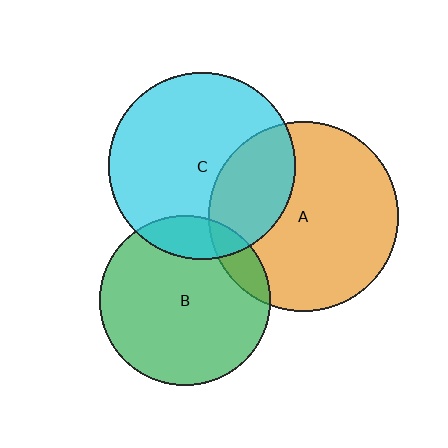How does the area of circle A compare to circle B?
Approximately 1.2 times.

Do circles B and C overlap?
Yes.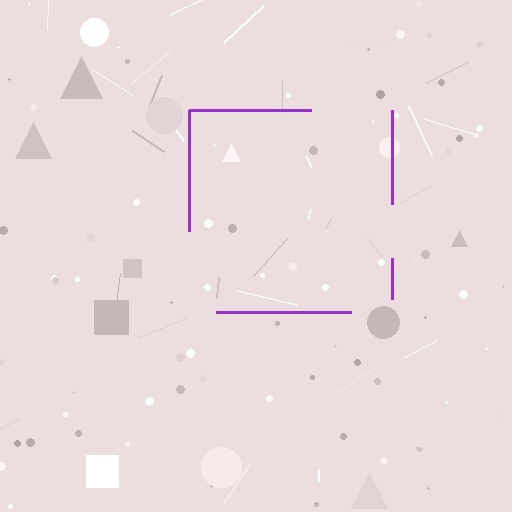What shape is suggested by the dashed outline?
The dashed outline suggests a square.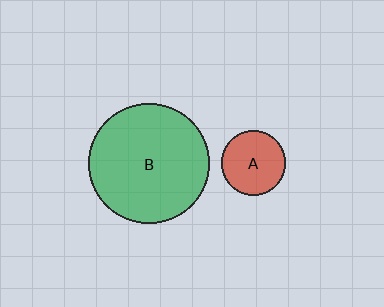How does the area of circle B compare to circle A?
Approximately 3.5 times.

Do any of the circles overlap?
No, none of the circles overlap.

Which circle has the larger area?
Circle B (green).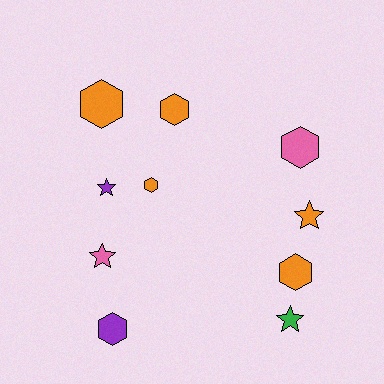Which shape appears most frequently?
Hexagon, with 6 objects.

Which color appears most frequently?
Orange, with 5 objects.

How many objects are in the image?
There are 10 objects.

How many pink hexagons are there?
There is 1 pink hexagon.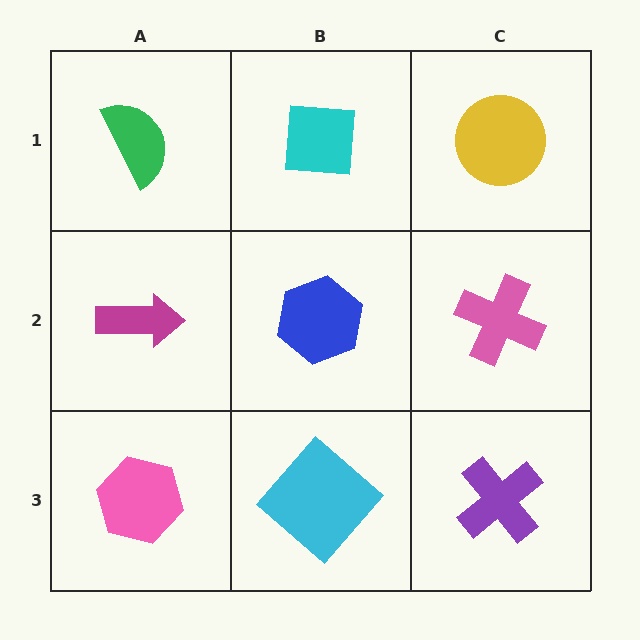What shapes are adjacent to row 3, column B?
A blue hexagon (row 2, column B), a pink hexagon (row 3, column A), a purple cross (row 3, column C).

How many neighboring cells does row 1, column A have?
2.